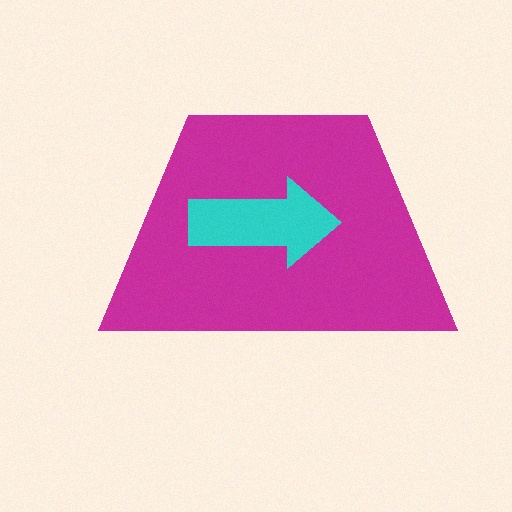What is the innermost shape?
The cyan arrow.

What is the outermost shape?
The magenta trapezoid.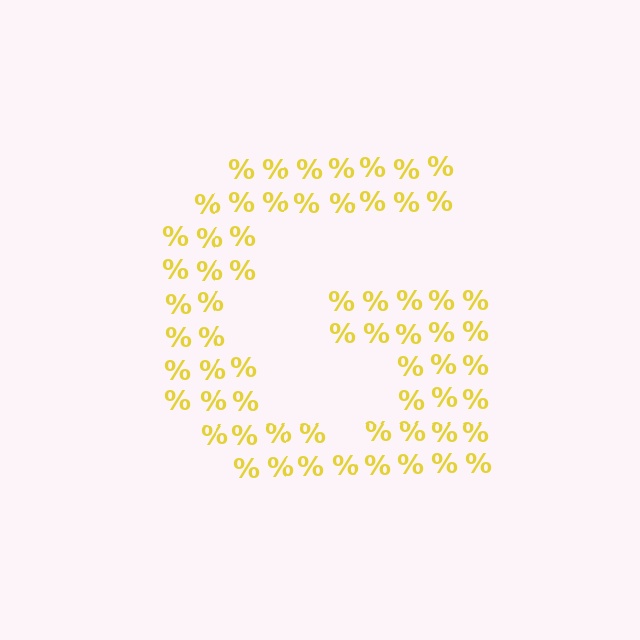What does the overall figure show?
The overall figure shows the letter G.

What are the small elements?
The small elements are percent signs.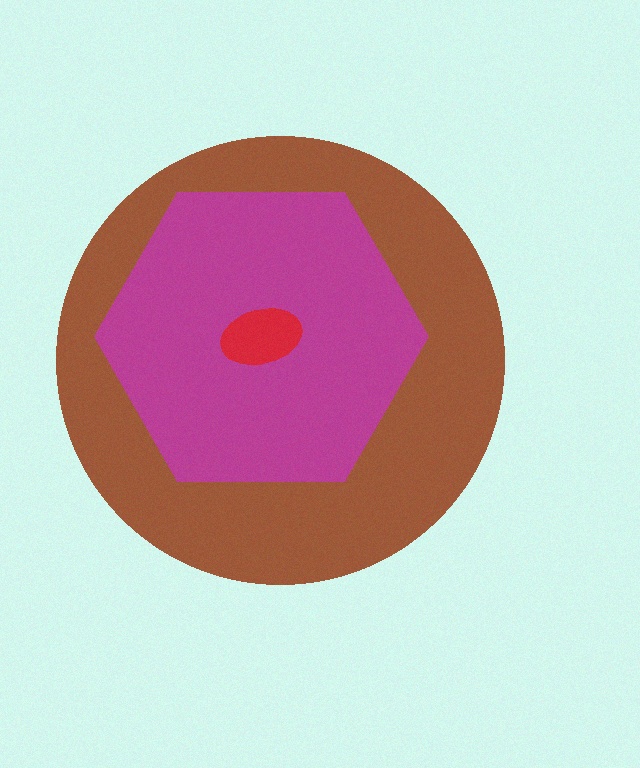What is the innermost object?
The red ellipse.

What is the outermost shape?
The brown circle.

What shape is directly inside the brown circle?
The magenta hexagon.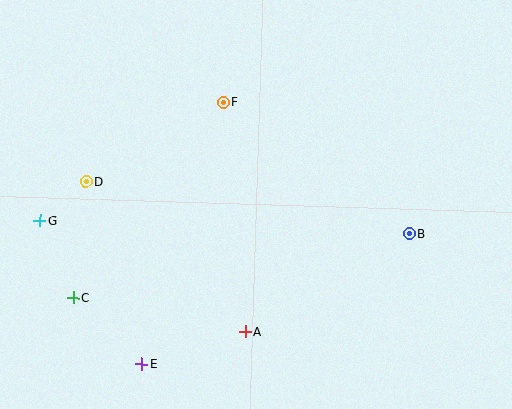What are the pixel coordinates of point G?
Point G is at (40, 220).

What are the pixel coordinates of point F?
Point F is at (224, 102).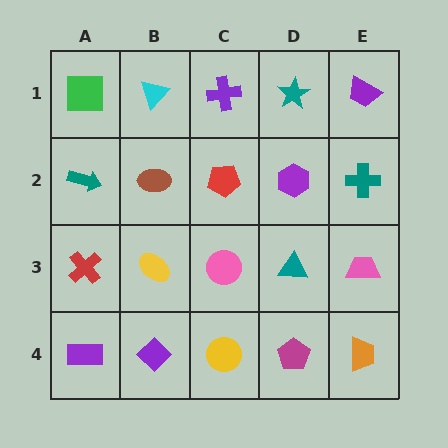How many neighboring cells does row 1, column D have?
3.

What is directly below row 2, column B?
A yellow ellipse.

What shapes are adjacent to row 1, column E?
A teal cross (row 2, column E), a teal star (row 1, column D).